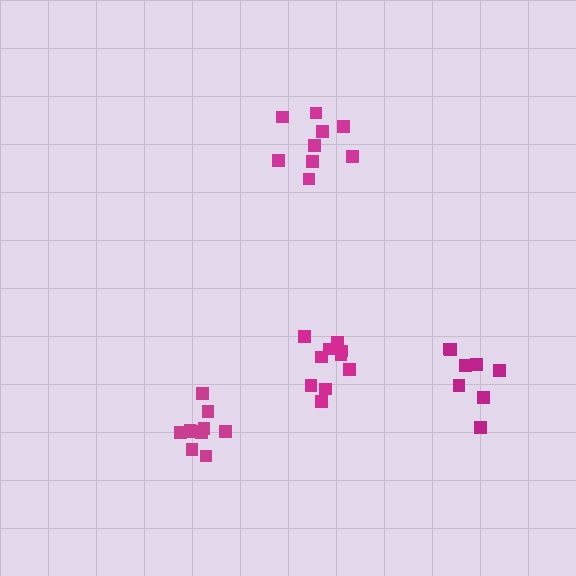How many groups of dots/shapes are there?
There are 4 groups.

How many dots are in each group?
Group 1: 10 dots, Group 2: 10 dots, Group 3: 9 dots, Group 4: 8 dots (37 total).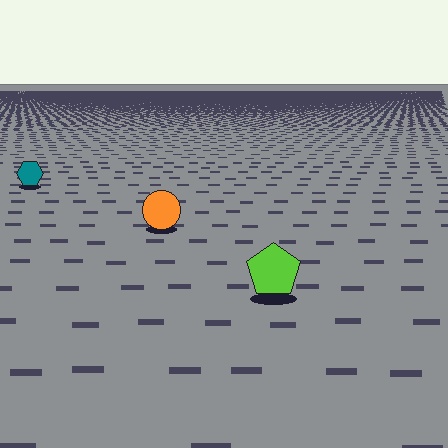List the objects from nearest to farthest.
From nearest to farthest: the lime pentagon, the orange circle, the teal hexagon.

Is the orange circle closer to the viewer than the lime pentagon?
No. The lime pentagon is closer — you can tell from the texture gradient: the ground texture is coarser near it.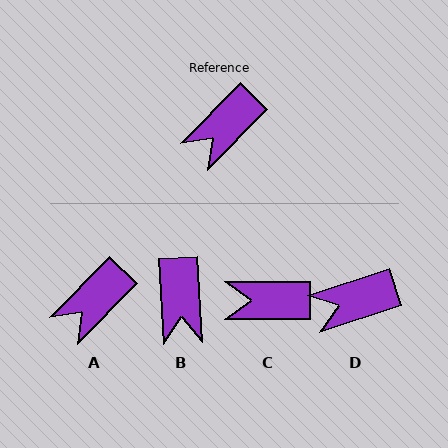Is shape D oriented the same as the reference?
No, it is off by about 27 degrees.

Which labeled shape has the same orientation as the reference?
A.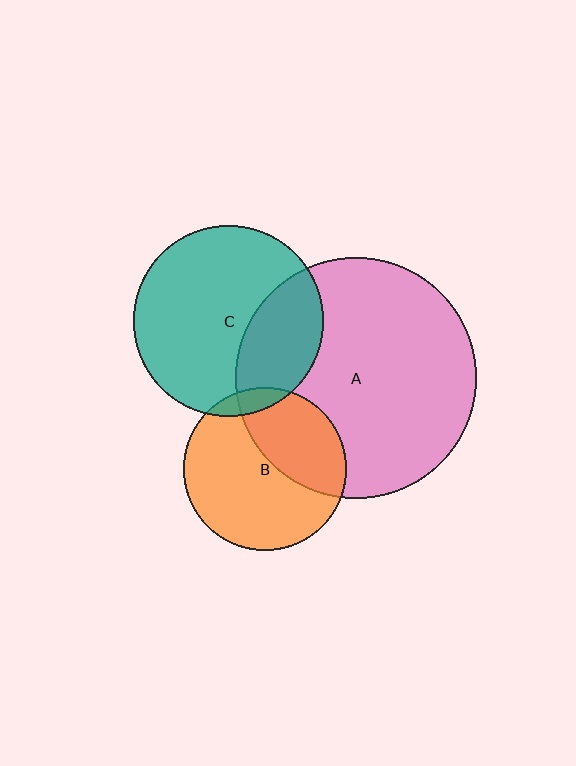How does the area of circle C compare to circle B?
Approximately 1.4 times.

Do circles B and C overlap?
Yes.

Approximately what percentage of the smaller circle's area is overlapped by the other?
Approximately 5%.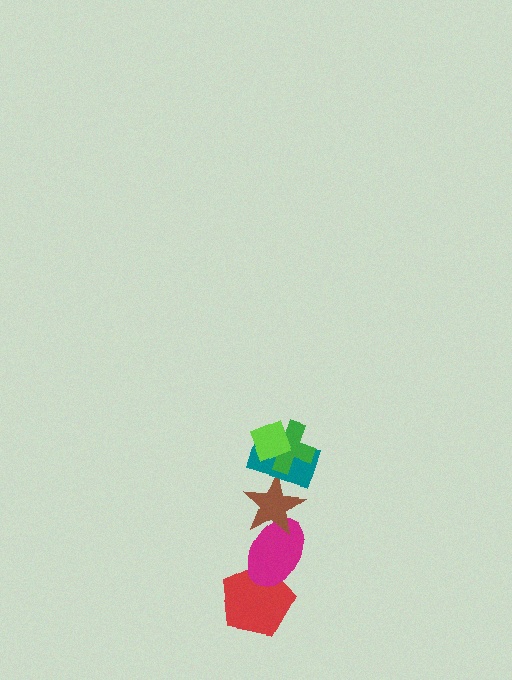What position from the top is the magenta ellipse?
The magenta ellipse is 5th from the top.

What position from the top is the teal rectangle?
The teal rectangle is 3rd from the top.